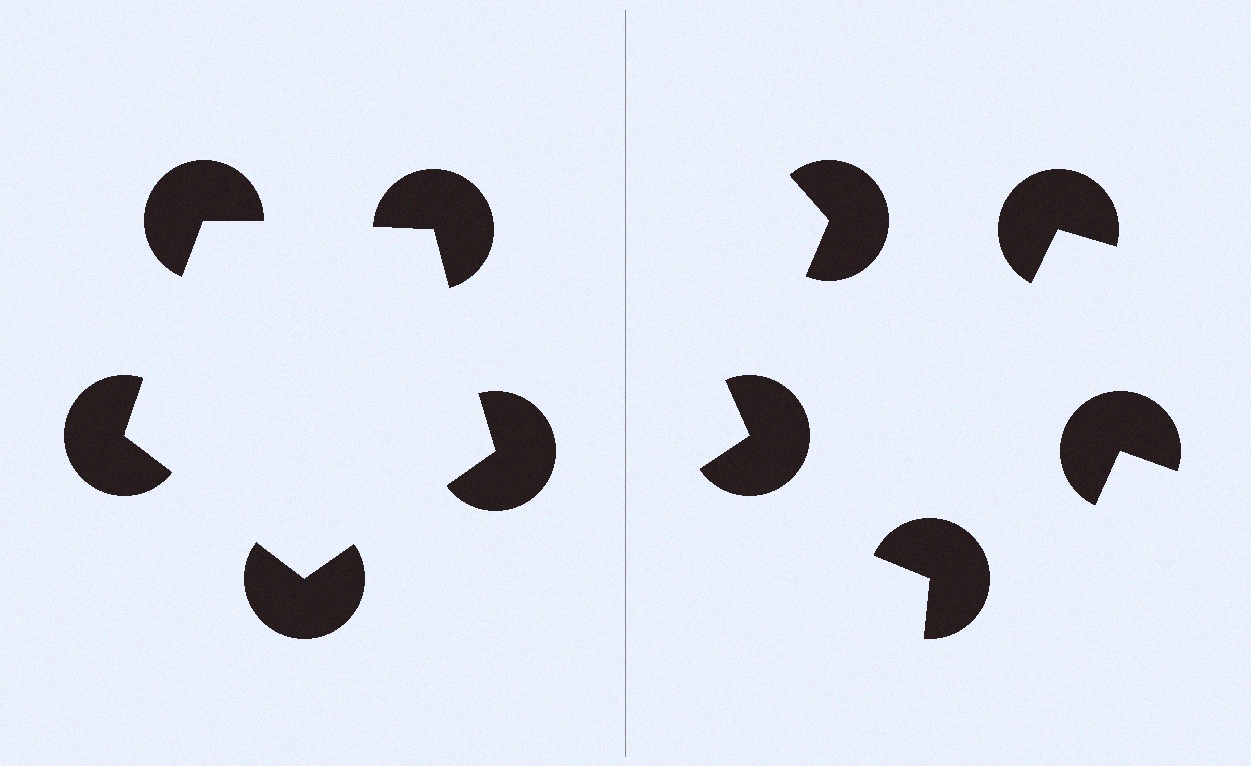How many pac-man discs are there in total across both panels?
10 — 5 on each side.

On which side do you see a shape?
An illusory pentagon appears on the left side. On the right side the wedge cuts are rotated, so no coherent shape forms.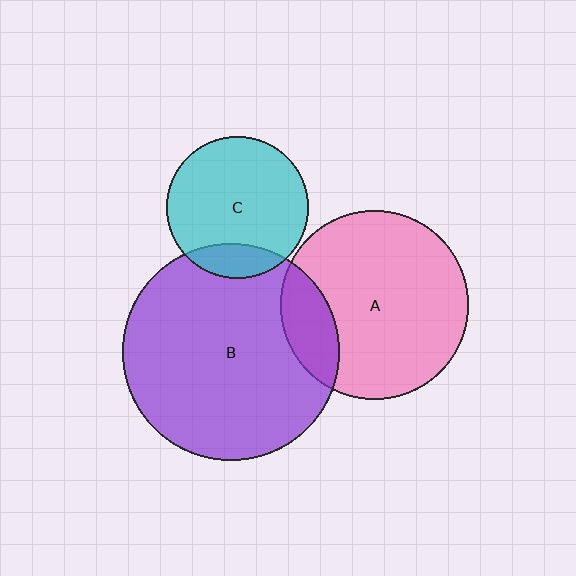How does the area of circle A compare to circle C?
Approximately 1.8 times.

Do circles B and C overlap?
Yes.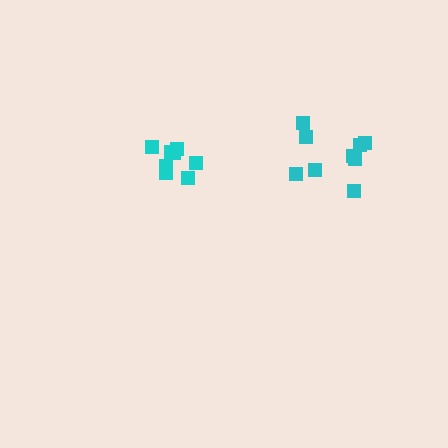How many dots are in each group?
Group 1: 8 dots, Group 2: 9 dots (17 total).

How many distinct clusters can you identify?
There are 2 distinct clusters.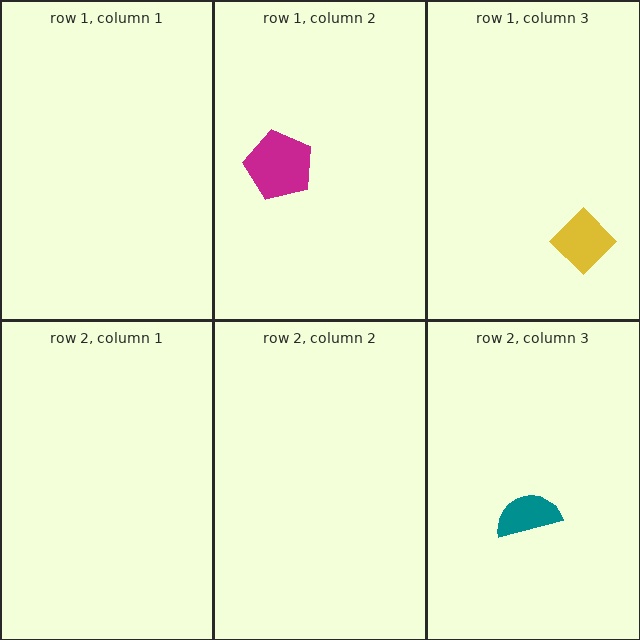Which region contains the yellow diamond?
The row 1, column 3 region.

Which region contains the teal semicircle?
The row 2, column 3 region.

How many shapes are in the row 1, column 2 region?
1.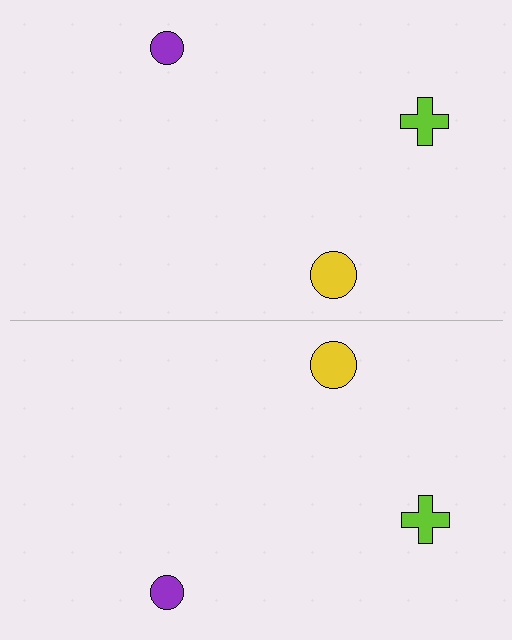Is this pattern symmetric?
Yes, this pattern has bilateral (reflection) symmetry.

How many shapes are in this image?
There are 6 shapes in this image.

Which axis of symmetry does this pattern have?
The pattern has a horizontal axis of symmetry running through the center of the image.